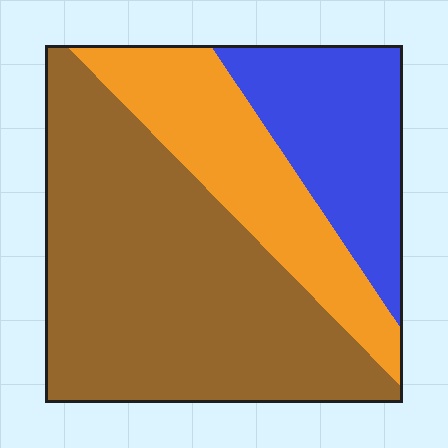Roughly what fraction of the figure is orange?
Orange takes up less than a quarter of the figure.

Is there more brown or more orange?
Brown.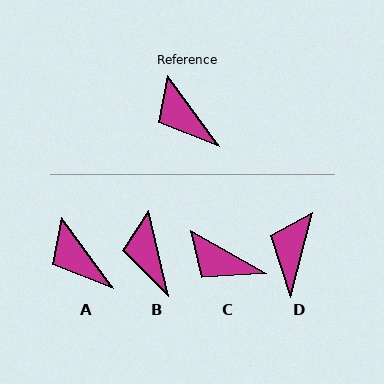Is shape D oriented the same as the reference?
No, it is off by about 51 degrees.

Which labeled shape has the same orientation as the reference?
A.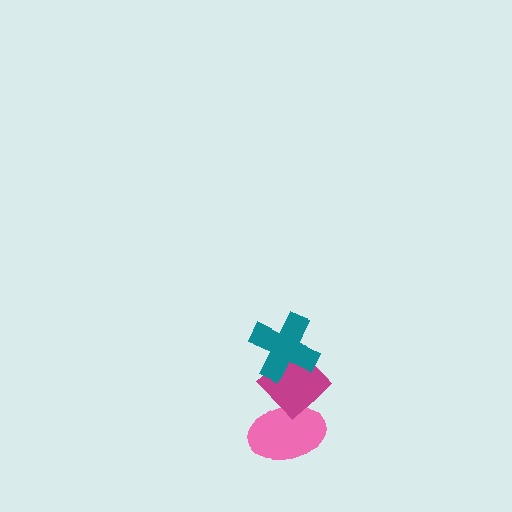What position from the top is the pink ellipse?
The pink ellipse is 3rd from the top.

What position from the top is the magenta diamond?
The magenta diamond is 2nd from the top.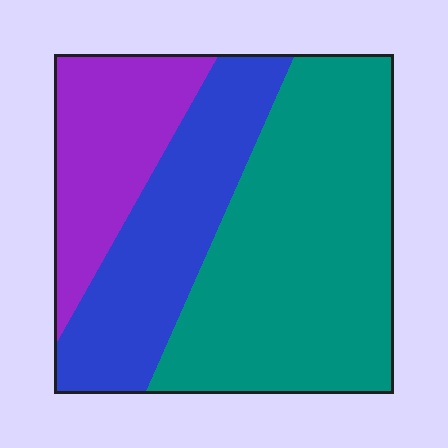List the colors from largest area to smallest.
From largest to smallest: teal, blue, purple.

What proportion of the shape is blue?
Blue takes up about one quarter (1/4) of the shape.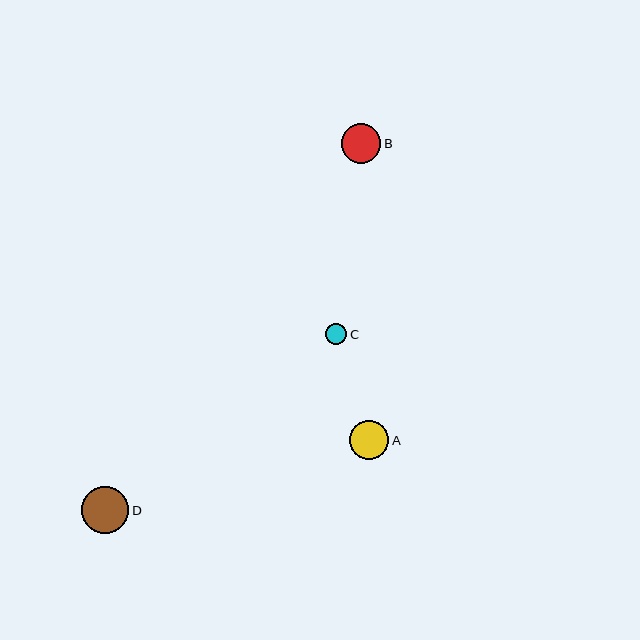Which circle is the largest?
Circle D is the largest with a size of approximately 47 pixels.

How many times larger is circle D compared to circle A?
Circle D is approximately 1.2 times the size of circle A.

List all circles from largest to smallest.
From largest to smallest: D, B, A, C.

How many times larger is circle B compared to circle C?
Circle B is approximately 1.8 times the size of circle C.